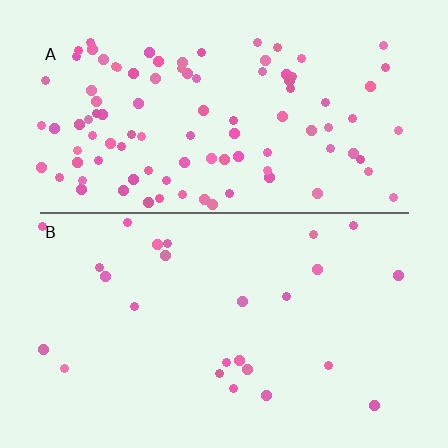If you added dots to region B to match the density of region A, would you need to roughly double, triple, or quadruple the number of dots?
Approximately quadruple.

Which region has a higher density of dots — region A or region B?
A (the top).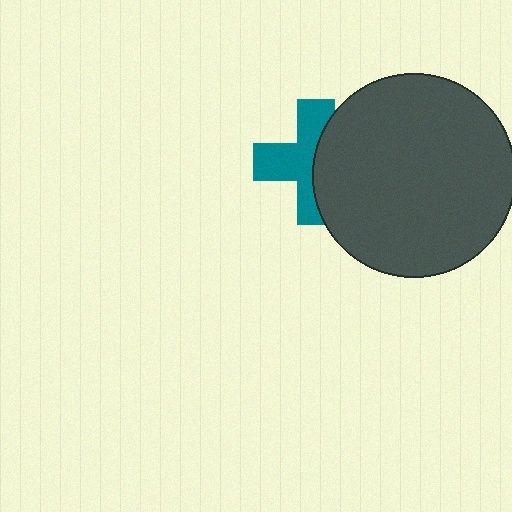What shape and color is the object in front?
The object in front is a dark gray circle.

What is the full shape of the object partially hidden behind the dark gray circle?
The partially hidden object is a teal cross.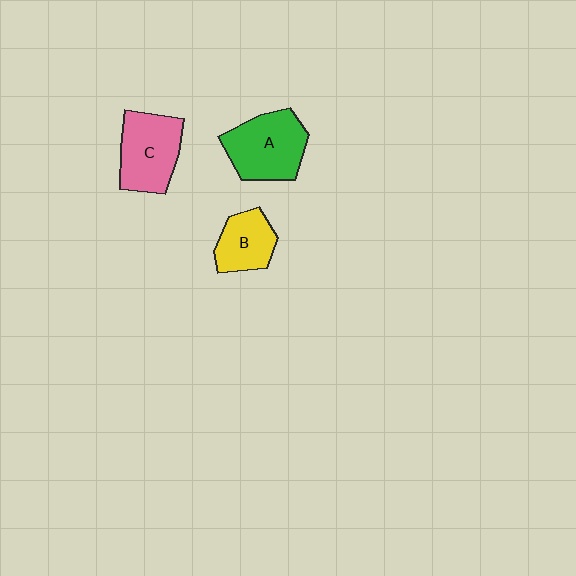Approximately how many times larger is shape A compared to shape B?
Approximately 1.5 times.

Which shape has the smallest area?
Shape B (yellow).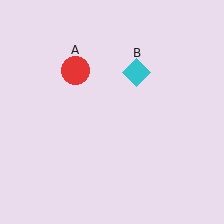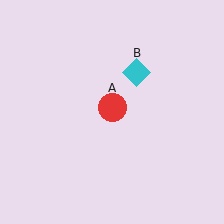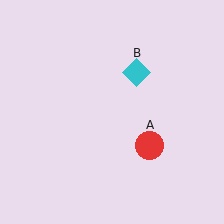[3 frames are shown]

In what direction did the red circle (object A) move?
The red circle (object A) moved down and to the right.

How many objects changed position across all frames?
1 object changed position: red circle (object A).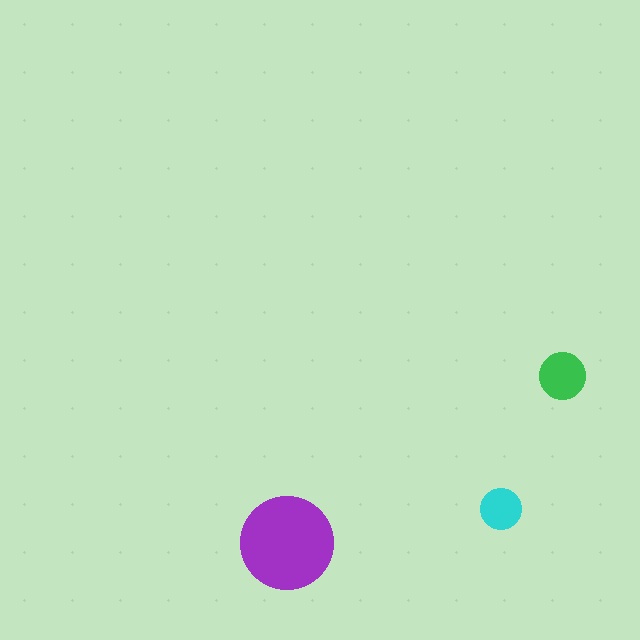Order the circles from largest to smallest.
the purple one, the green one, the cyan one.